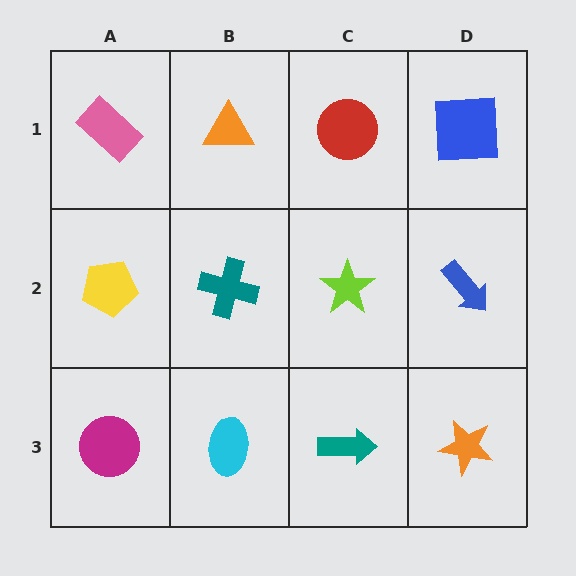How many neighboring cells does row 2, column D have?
3.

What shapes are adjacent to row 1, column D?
A blue arrow (row 2, column D), a red circle (row 1, column C).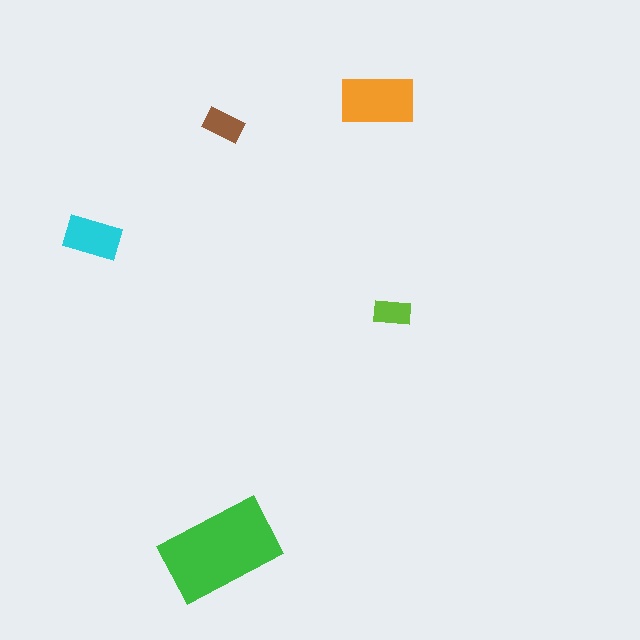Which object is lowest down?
The green rectangle is bottommost.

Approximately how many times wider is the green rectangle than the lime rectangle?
About 3 times wider.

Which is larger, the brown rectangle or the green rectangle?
The green one.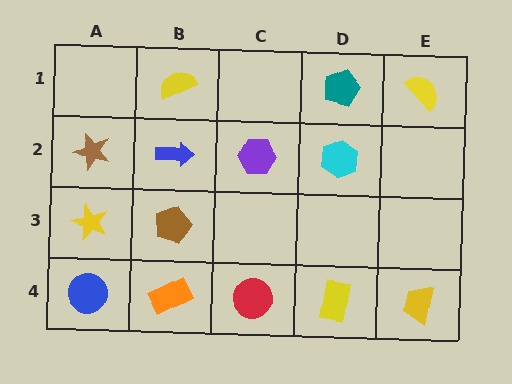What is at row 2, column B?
A blue arrow.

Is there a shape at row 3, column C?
No, that cell is empty.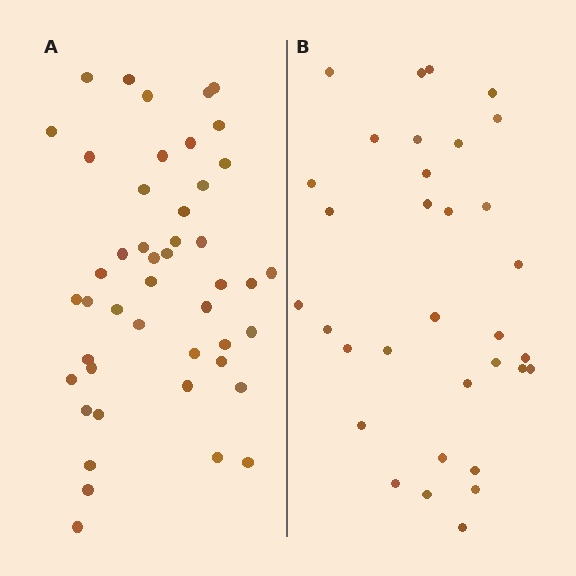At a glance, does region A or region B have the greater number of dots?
Region A (the left region) has more dots.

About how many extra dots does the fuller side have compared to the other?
Region A has approximately 15 more dots than region B.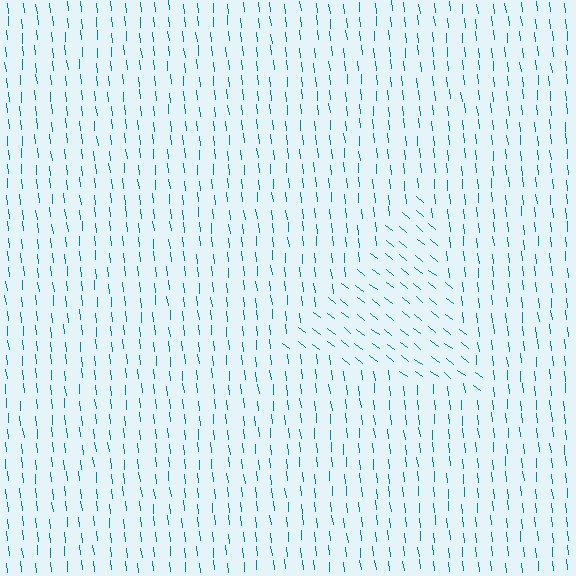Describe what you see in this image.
The image is filled with small teal line segments. A triangle region in the image has lines oriented differently from the surrounding lines, creating a visible texture boundary.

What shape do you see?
I see a triangle.